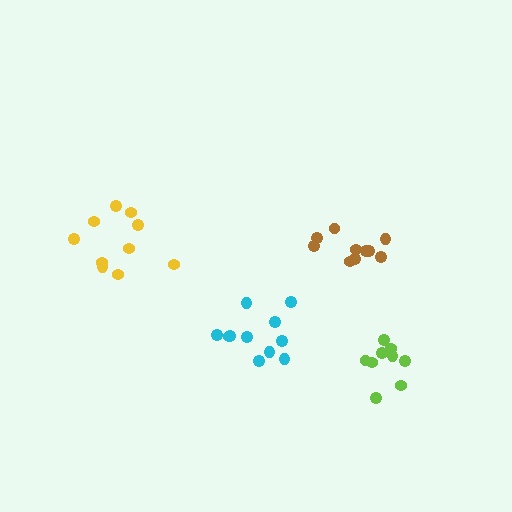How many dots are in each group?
Group 1: 10 dots, Group 2: 11 dots, Group 3: 10 dots, Group 4: 9 dots (40 total).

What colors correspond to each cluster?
The clusters are colored: yellow, cyan, brown, lime.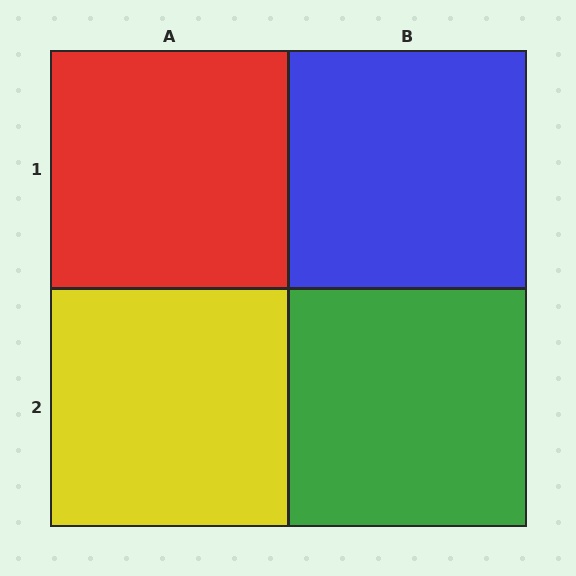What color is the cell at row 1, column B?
Blue.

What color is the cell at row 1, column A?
Red.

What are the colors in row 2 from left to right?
Yellow, green.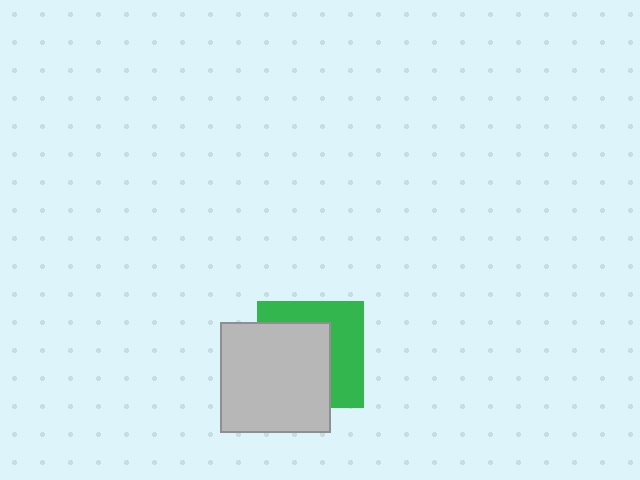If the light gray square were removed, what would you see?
You would see the complete green square.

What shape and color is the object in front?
The object in front is a light gray square.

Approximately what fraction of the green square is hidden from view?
Roughly 57% of the green square is hidden behind the light gray square.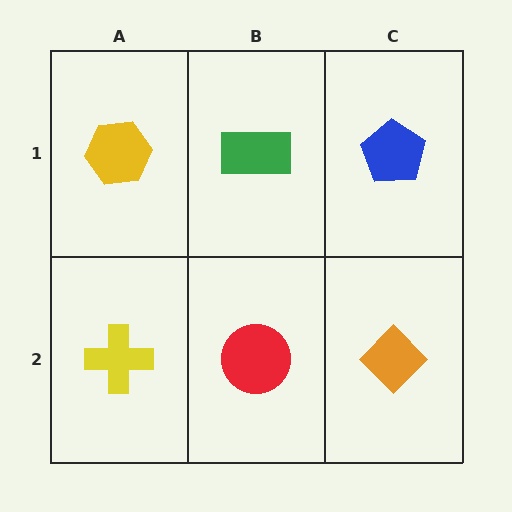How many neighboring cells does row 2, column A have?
2.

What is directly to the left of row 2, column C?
A red circle.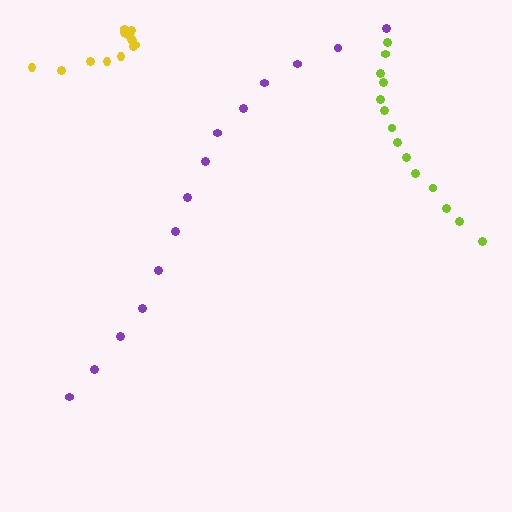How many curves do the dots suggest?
There are 3 distinct paths.